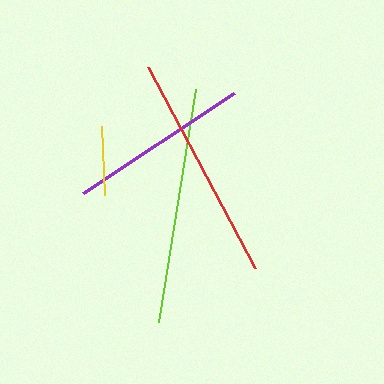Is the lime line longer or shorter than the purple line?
The lime line is longer than the purple line.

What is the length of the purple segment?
The purple segment is approximately 182 pixels long.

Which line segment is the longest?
The lime line is the longest at approximately 235 pixels.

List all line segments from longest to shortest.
From longest to shortest: lime, red, purple, yellow.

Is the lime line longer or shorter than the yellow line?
The lime line is longer than the yellow line.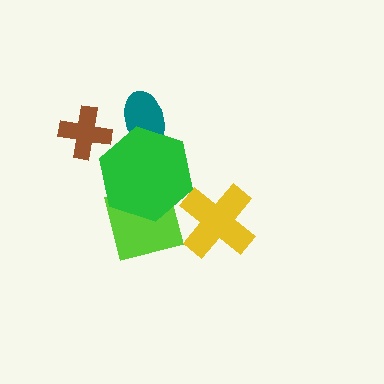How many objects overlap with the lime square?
2 objects overlap with the lime square.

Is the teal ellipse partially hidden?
Yes, it is partially covered by another shape.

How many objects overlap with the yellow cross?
1 object overlaps with the yellow cross.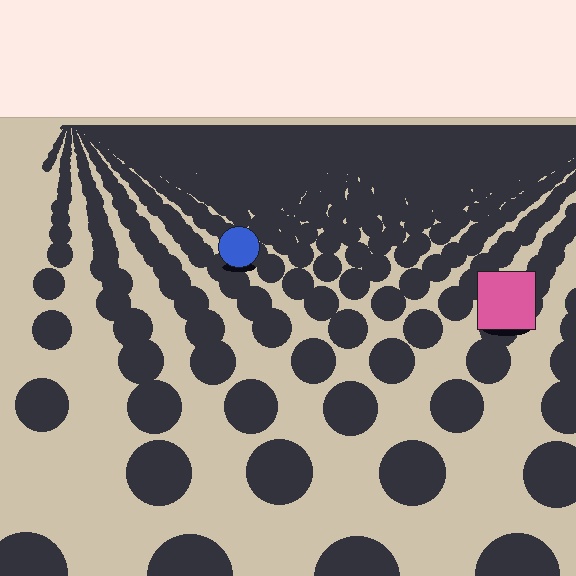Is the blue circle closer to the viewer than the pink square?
No. The pink square is closer — you can tell from the texture gradient: the ground texture is coarser near it.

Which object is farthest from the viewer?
The blue circle is farthest from the viewer. It appears smaller and the ground texture around it is denser.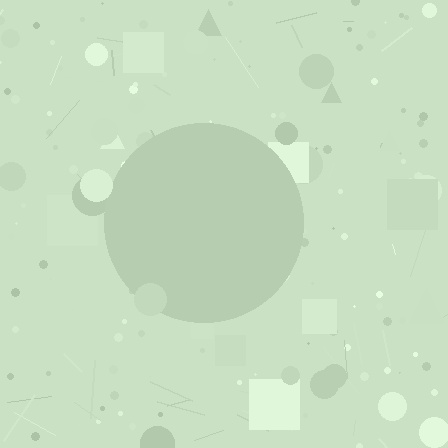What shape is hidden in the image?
A circle is hidden in the image.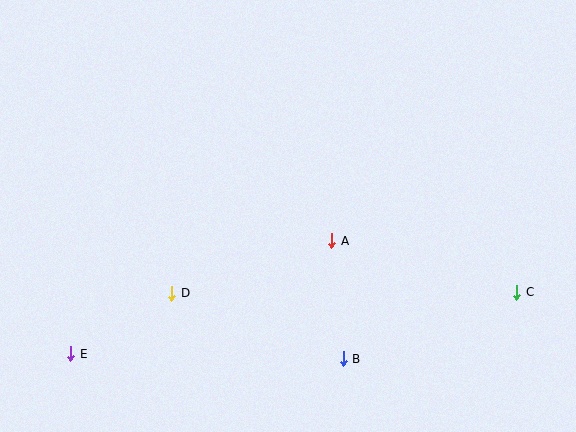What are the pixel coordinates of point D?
Point D is at (172, 293).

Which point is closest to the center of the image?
Point A at (332, 241) is closest to the center.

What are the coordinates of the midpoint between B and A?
The midpoint between B and A is at (338, 300).